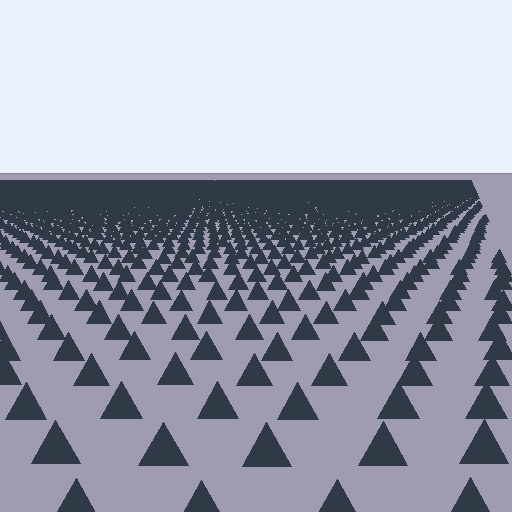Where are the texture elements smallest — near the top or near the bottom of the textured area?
Near the top.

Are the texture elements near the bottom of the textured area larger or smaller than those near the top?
Larger. Near the bottom, elements are closer to the viewer and appear at a bigger on-screen size.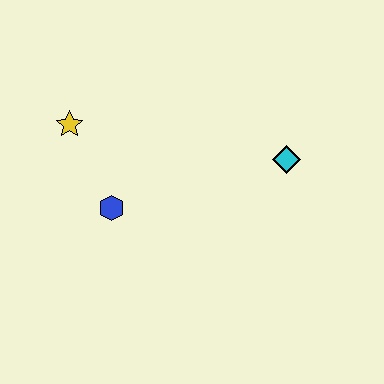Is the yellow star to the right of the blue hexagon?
No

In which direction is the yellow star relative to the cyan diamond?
The yellow star is to the left of the cyan diamond.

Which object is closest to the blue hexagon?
The yellow star is closest to the blue hexagon.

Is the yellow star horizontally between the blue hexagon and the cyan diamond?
No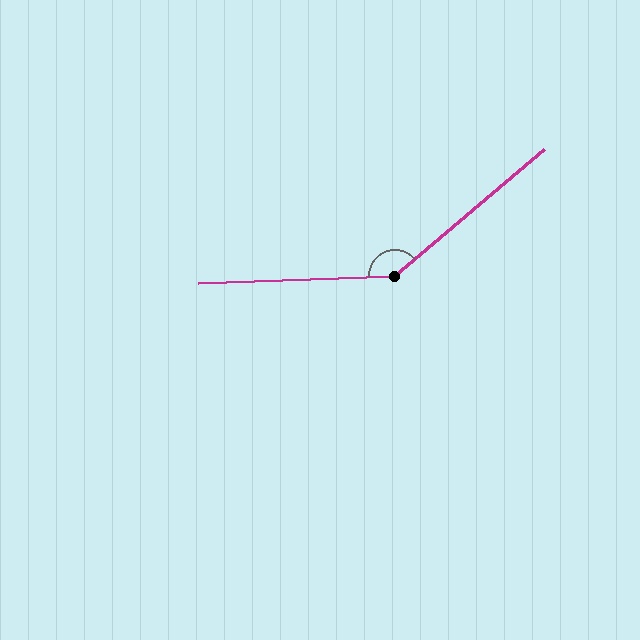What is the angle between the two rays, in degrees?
Approximately 142 degrees.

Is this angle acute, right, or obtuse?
It is obtuse.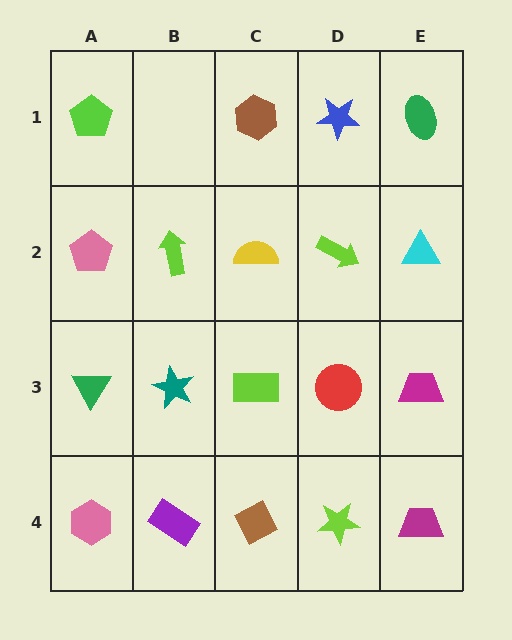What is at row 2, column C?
A yellow semicircle.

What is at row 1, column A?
A lime pentagon.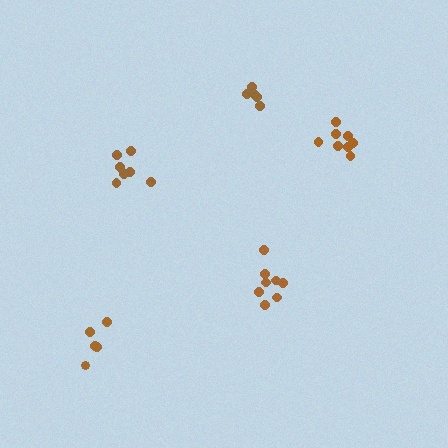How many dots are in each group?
Group 1: 7 dots, Group 2: 8 dots, Group 3: 8 dots, Group 4: 5 dots, Group 5: 5 dots (33 total).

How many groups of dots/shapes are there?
There are 5 groups.